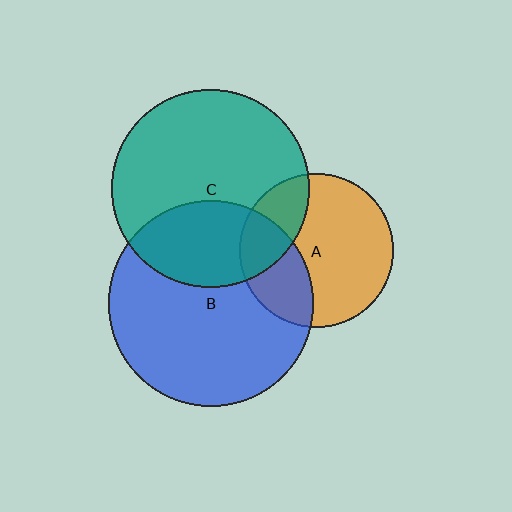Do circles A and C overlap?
Yes.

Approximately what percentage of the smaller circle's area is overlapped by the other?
Approximately 25%.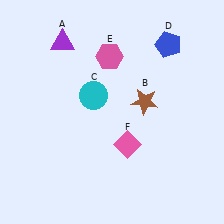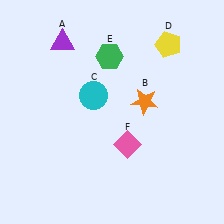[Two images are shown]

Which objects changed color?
B changed from brown to orange. D changed from blue to yellow. E changed from pink to green.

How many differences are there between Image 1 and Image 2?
There are 3 differences between the two images.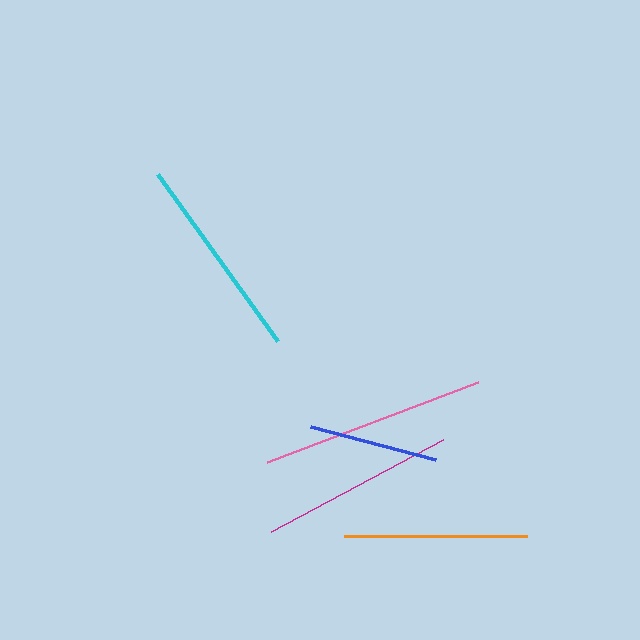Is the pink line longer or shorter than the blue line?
The pink line is longer than the blue line.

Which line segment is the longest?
The pink line is the longest at approximately 226 pixels.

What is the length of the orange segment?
The orange segment is approximately 184 pixels long.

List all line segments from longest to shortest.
From longest to shortest: pink, cyan, magenta, orange, blue.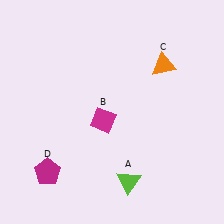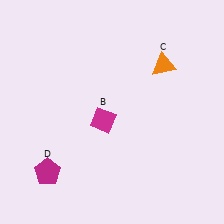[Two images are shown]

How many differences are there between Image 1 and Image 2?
There is 1 difference between the two images.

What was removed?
The lime triangle (A) was removed in Image 2.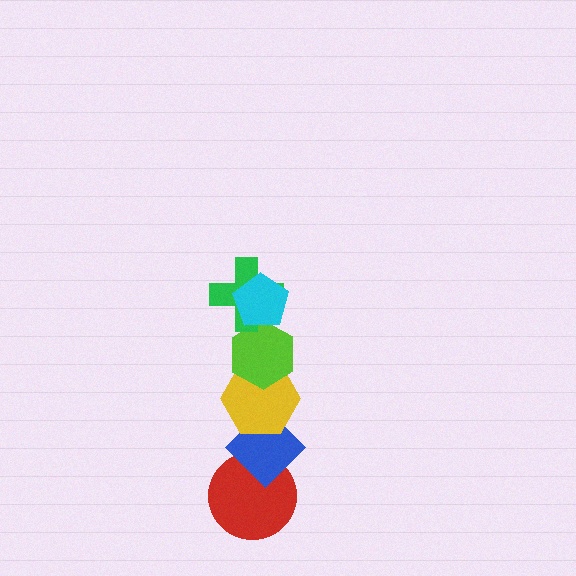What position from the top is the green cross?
The green cross is 2nd from the top.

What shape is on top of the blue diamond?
The yellow hexagon is on top of the blue diamond.